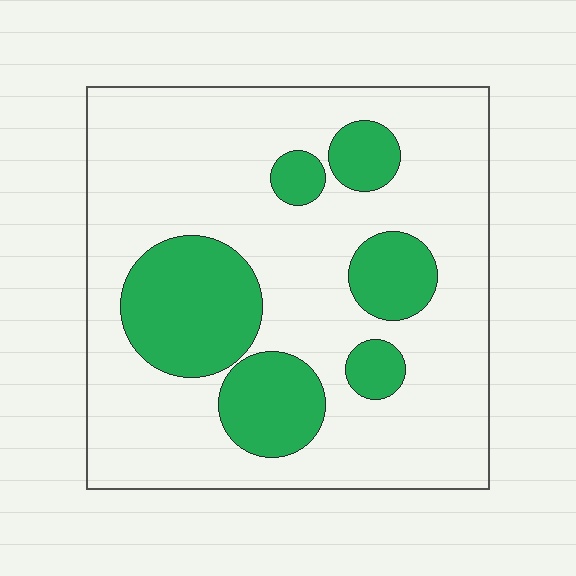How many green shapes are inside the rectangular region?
6.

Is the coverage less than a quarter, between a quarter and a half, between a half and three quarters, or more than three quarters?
Between a quarter and a half.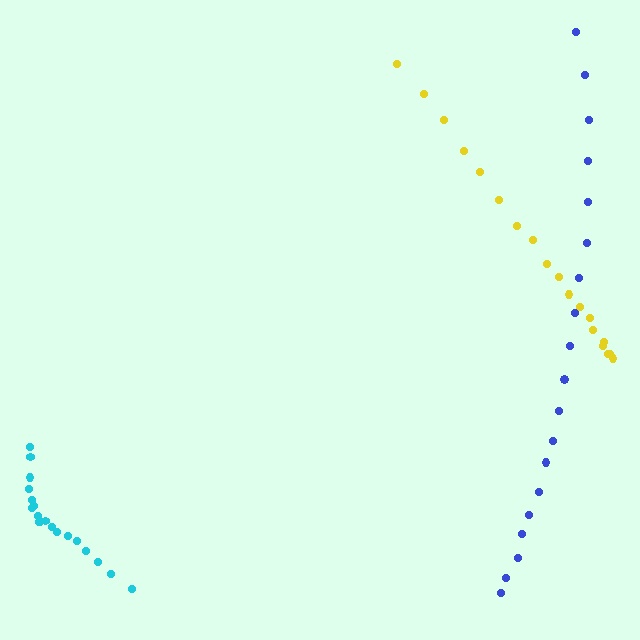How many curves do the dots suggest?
There are 3 distinct paths.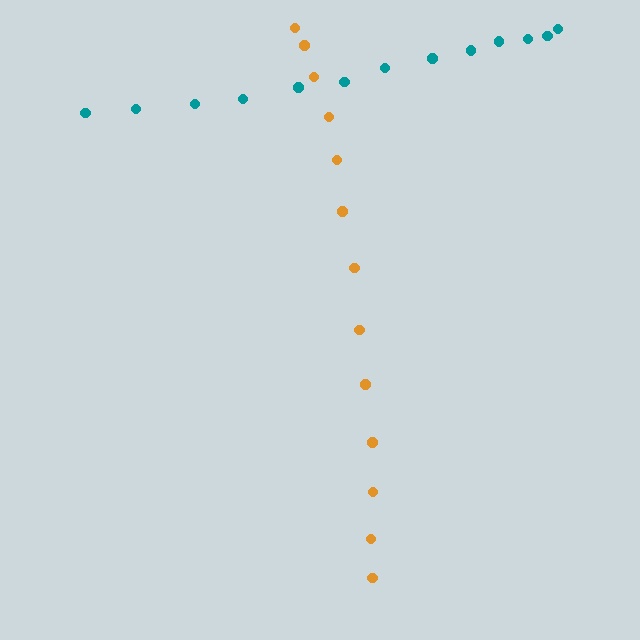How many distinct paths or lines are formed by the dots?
There are 2 distinct paths.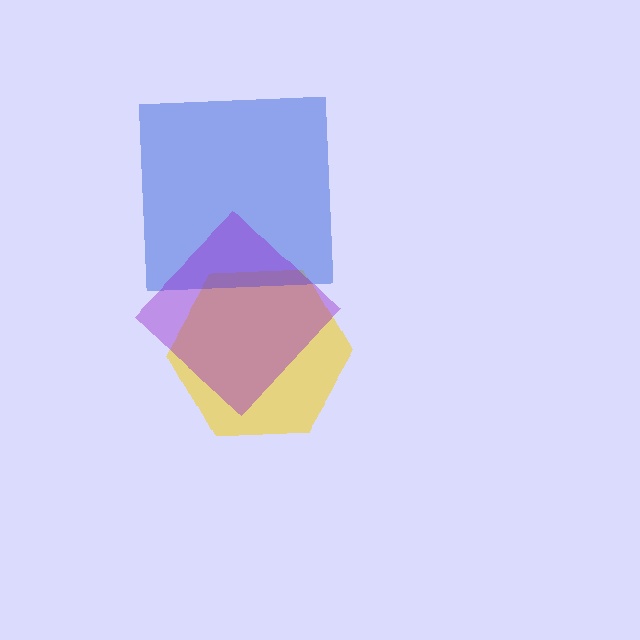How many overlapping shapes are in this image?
There are 3 overlapping shapes in the image.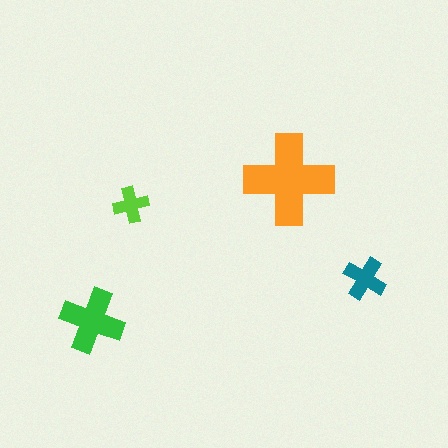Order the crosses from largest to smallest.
the orange one, the green one, the teal one, the lime one.